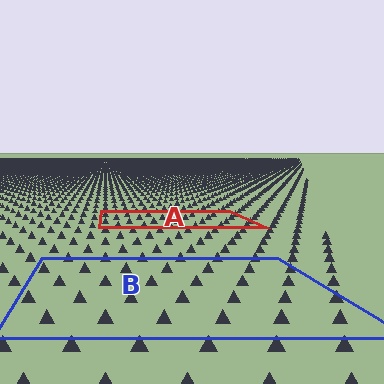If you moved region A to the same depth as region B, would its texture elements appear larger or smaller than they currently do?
They would appear larger. At a closer depth, the same texture elements are projected at a bigger on-screen size.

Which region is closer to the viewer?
Region B is closer. The texture elements there are larger and more spread out.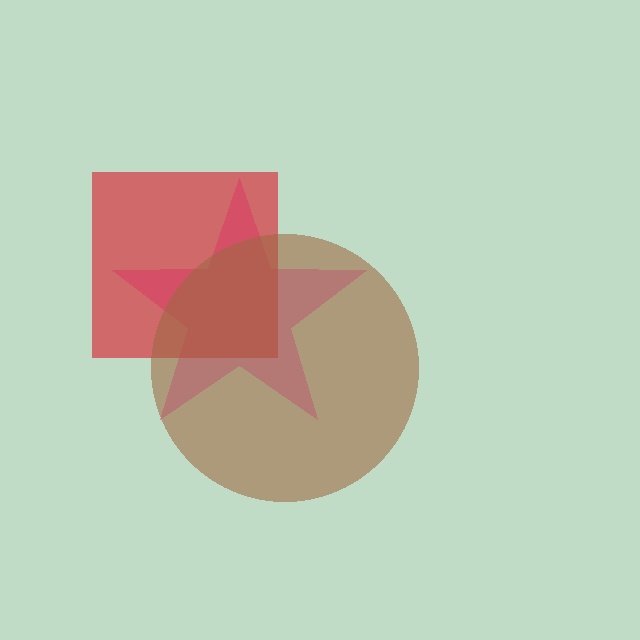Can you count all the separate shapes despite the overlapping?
Yes, there are 3 separate shapes.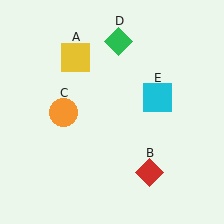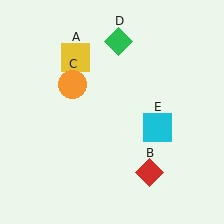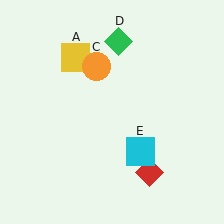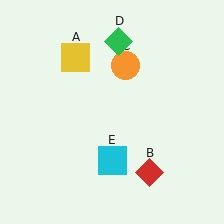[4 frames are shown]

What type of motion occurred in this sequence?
The orange circle (object C), cyan square (object E) rotated clockwise around the center of the scene.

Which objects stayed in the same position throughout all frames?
Yellow square (object A) and red diamond (object B) and green diamond (object D) remained stationary.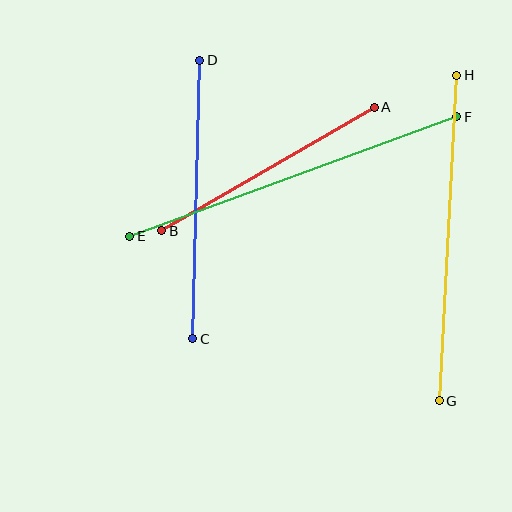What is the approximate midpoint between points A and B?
The midpoint is at approximately (268, 169) pixels.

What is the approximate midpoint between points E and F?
The midpoint is at approximately (293, 177) pixels.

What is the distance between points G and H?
The distance is approximately 326 pixels.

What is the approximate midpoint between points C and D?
The midpoint is at approximately (196, 200) pixels.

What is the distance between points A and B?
The distance is approximately 246 pixels.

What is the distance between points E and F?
The distance is approximately 348 pixels.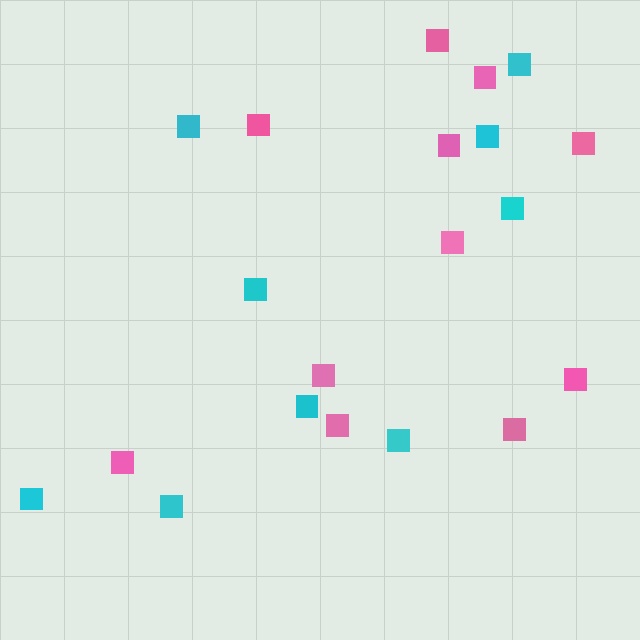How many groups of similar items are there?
There are 2 groups: one group of cyan squares (9) and one group of pink squares (11).